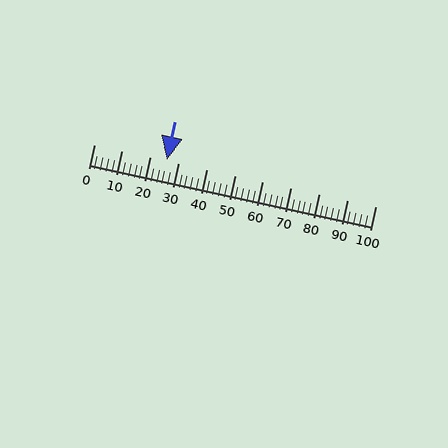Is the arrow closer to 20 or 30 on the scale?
The arrow is closer to 30.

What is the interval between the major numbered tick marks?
The major tick marks are spaced 10 units apart.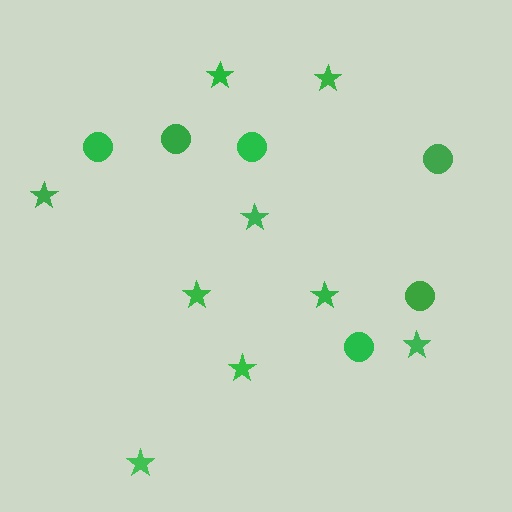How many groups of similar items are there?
There are 2 groups: one group of stars (9) and one group of circles (6).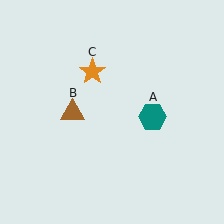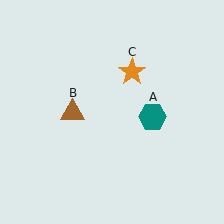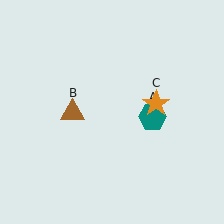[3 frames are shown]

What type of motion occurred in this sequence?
The orange star (object C) rotated clockwise around the center of the scene.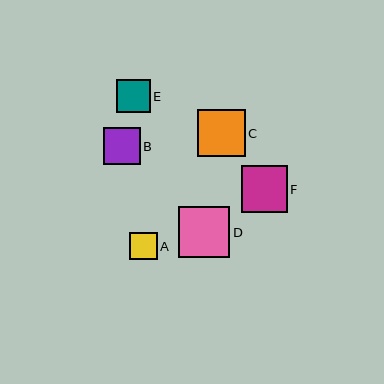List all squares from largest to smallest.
From largest to smallest: D, C, F, B, E, A.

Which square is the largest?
Square D is the largest with a size of approximately 52 pixels.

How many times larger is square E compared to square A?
Square E is approximately 1.2 times the size of square A.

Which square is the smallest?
Square A is the smallest with a size of approximately 27 pixels.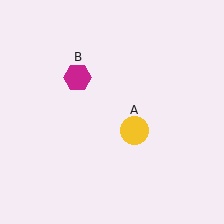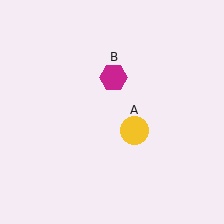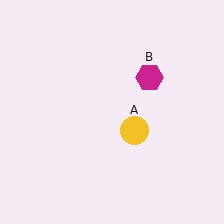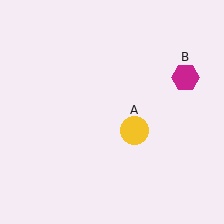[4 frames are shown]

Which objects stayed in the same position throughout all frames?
Yellow circle (object A) remained stationary.